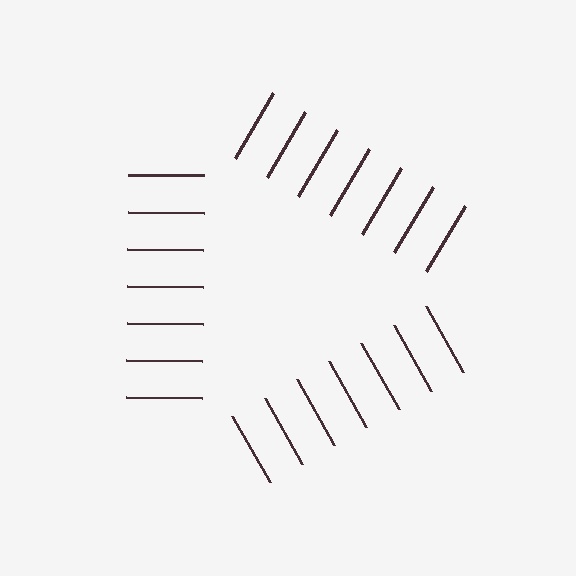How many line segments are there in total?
21 — 7 along each of the 3 edges.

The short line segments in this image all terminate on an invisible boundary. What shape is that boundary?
An illusory triangle — the line segments terminate on its edges but no continuous stroke is drawn.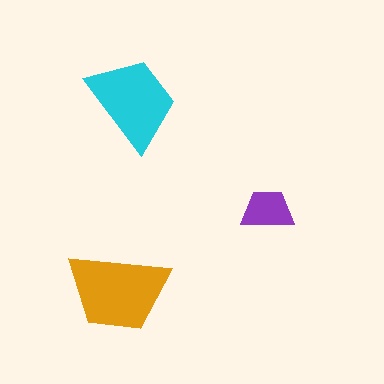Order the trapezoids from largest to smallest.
the orange one, the cyan one, the purple one.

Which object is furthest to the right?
The purple trapezoid is rightmost.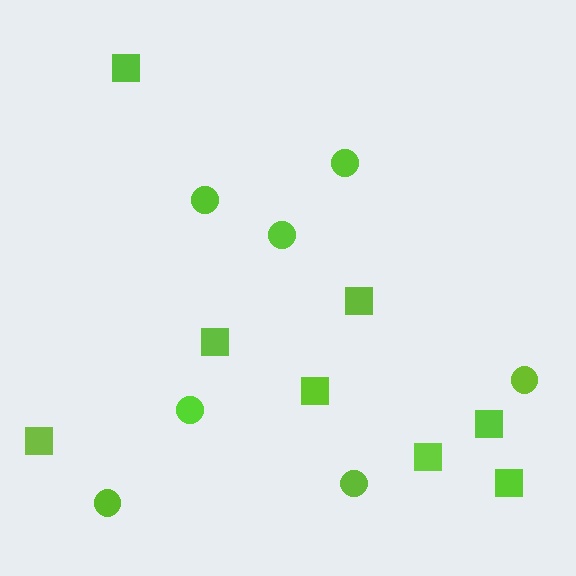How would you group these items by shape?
There are 2 groups: one group of circles (7) and one group of squares (8).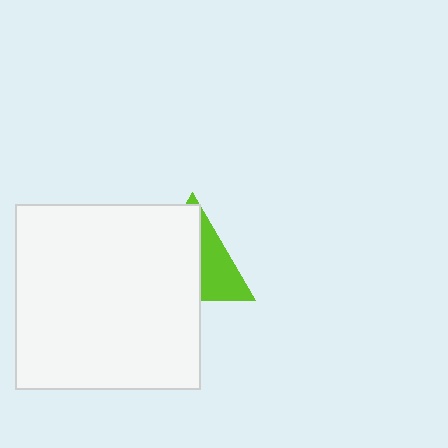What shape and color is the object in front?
The object in front is a white square.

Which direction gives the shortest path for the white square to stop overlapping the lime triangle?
Moving left gives the shortest separation.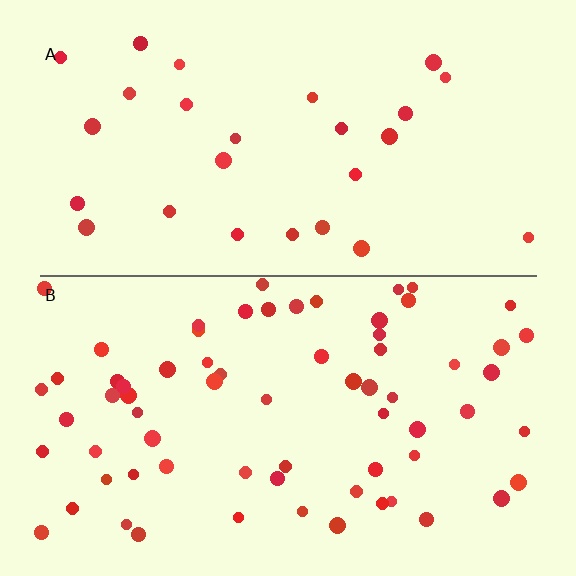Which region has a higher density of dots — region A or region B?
B (the bottom).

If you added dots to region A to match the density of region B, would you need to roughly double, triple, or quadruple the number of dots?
Approximately triple.